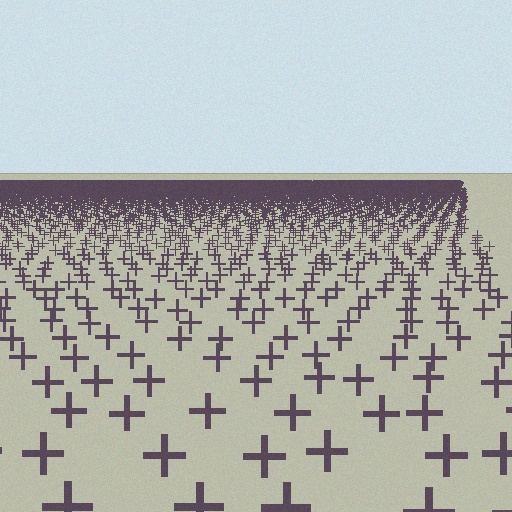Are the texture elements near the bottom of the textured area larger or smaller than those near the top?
Larger. Near the bottom, elements are closer to the viewer and appear at a bigger on-screen size.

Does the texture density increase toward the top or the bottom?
Density increases toward the top.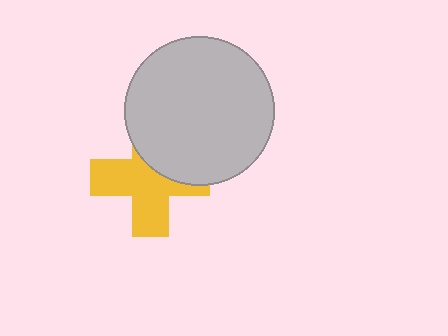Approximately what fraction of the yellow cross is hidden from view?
Roughly 38% of the yellow cross is hidden behind the light gray circle.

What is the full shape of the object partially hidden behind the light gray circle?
The partially hidden object is a yellow cross.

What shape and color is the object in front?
The object in front is a light gray circle.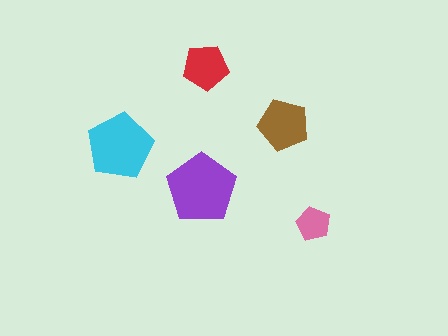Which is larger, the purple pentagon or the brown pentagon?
The purple one.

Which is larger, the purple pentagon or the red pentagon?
The purple one.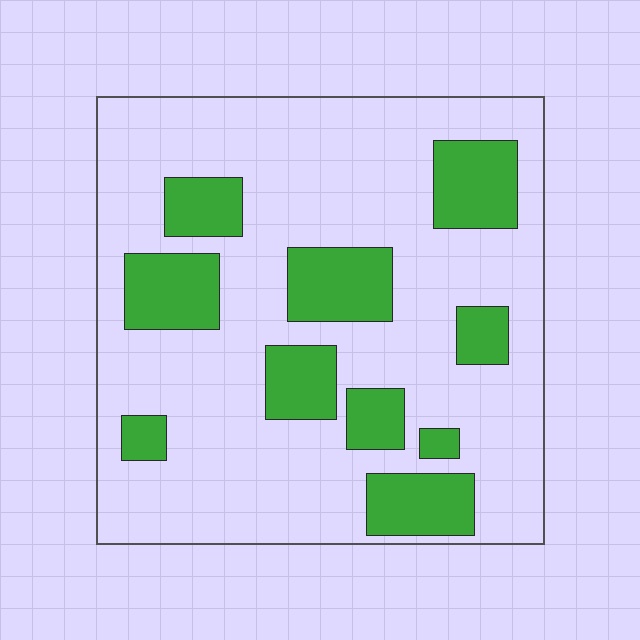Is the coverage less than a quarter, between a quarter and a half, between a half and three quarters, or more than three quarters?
Less than a quarter.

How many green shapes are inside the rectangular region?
10.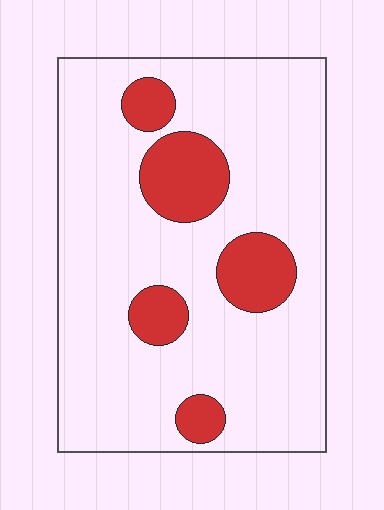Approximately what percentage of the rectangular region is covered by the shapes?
Approximately 20%.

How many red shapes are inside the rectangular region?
5.